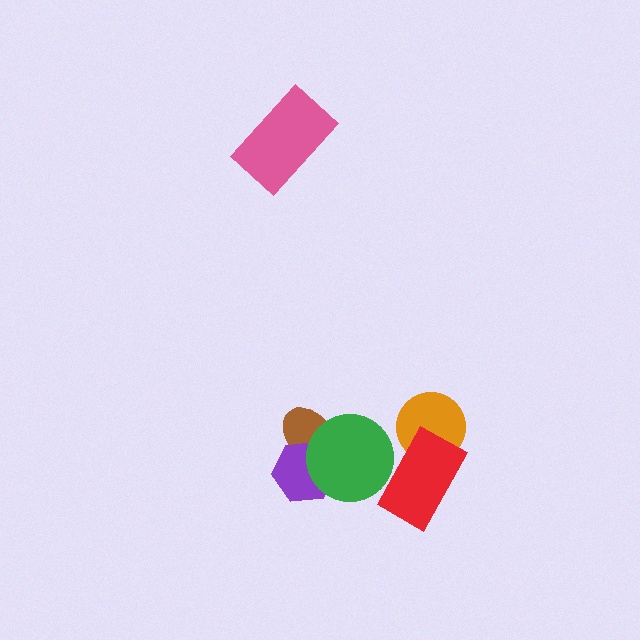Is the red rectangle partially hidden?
No, no other shape covers it.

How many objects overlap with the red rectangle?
2 objects overlap with the red rectangle.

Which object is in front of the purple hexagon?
The green circle is in front of the purple hexagon.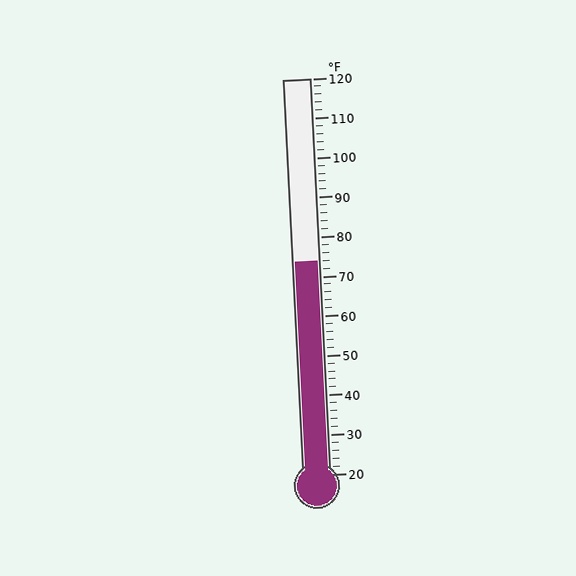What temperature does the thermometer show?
The thermometer shows approximately 74°F.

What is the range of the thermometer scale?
The thermometer scale ranges from 20°F to 120°F.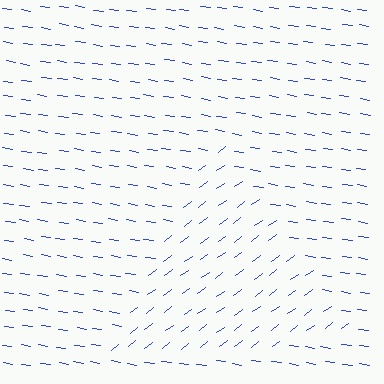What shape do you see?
I see a triangle.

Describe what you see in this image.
The image is filled with small blue line segments. A triangle region in the image has lines oriented differently from the surrounding lines, creating a visible texture boundary.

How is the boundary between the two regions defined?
The boundary is defined purely by a change in line orientation (approximately 45 degrees difference). All lines are the same color and thickness.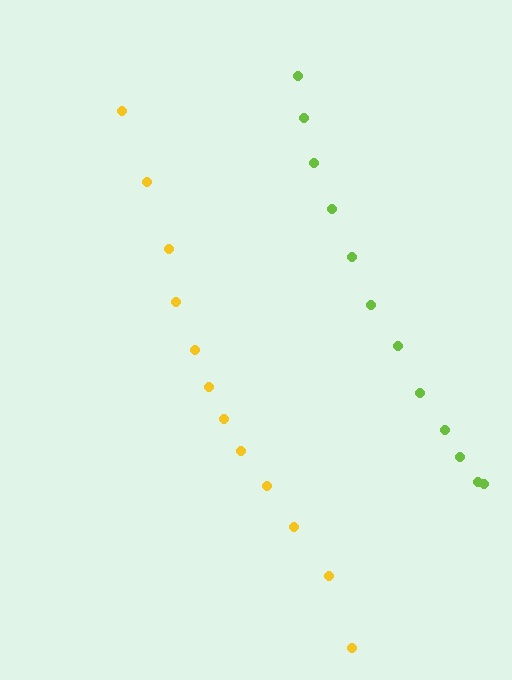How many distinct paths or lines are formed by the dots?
There are 2 distinct paths.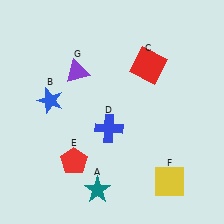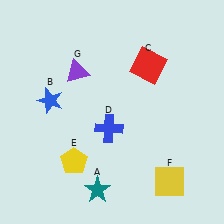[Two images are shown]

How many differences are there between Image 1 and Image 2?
There is 1 difference between the two images.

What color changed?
The pentagon (E) changed from red in Image 1 to yellow in Image 2.